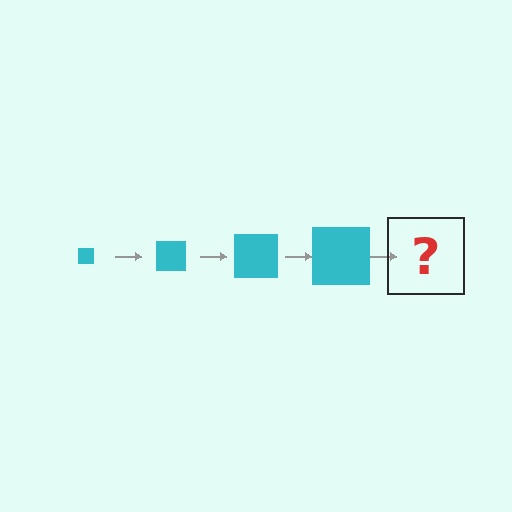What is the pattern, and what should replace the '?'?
The pattern is that the square gets progressively larger each step. The '?' should be a cyan square, larger than the previous one.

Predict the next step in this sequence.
The next step is a cyan square, larger than the previous one.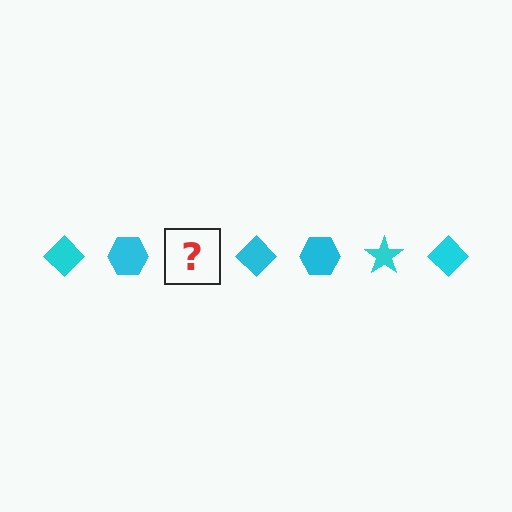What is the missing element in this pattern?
The missing element is a cyan star.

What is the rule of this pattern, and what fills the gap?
The rule is that the pattern cycles through diamond, hexagon, star shapes in cyan. The gap should be filled with a cyan star.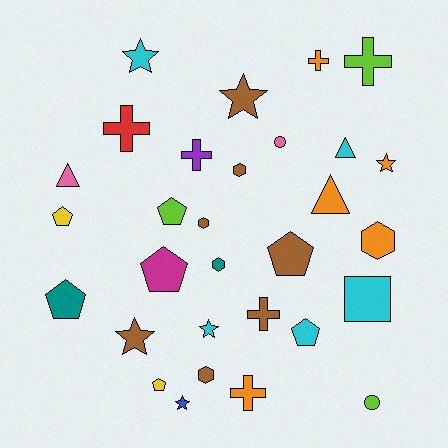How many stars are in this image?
There are 6 stars.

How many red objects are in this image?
There is 1 red object.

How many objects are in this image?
There are 30 objects.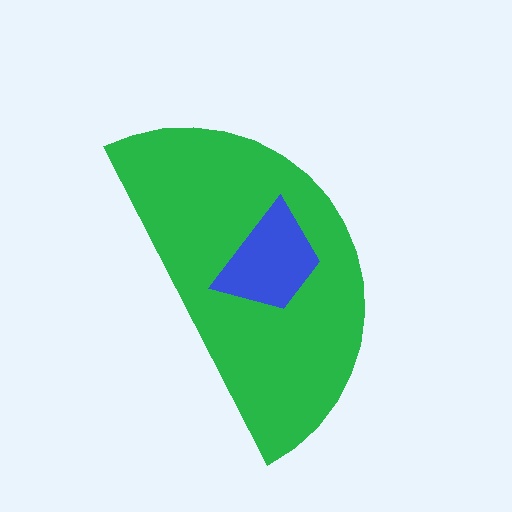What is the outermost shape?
The green semicircle.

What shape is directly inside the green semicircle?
The blue trapezoid.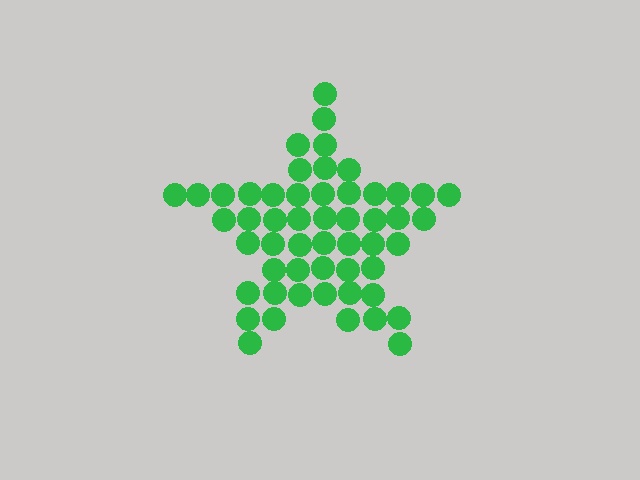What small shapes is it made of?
It is made of small circles.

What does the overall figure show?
The overall figure shows a star.